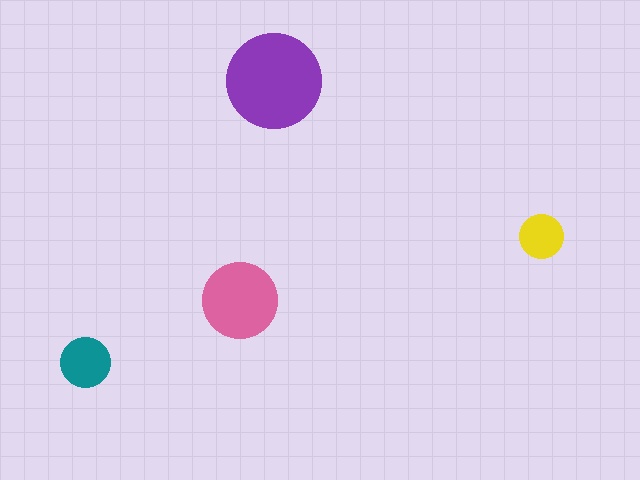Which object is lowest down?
The teal circle is bottommost.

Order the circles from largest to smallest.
the purple one, the pink one, the teal one, the yellow one.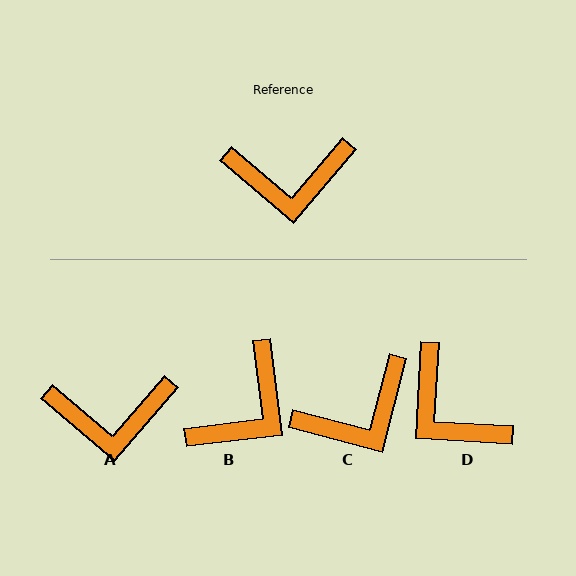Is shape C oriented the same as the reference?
No, it is off by about 26 degrees.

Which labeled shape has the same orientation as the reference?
A.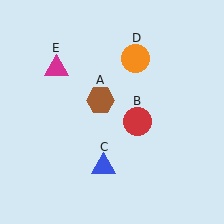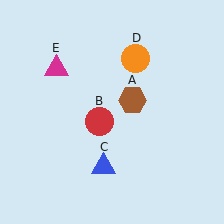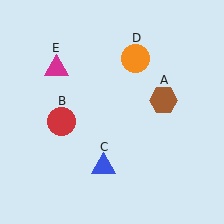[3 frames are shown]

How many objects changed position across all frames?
2 objects changed position: brown hexagon (object A), red circle (object B).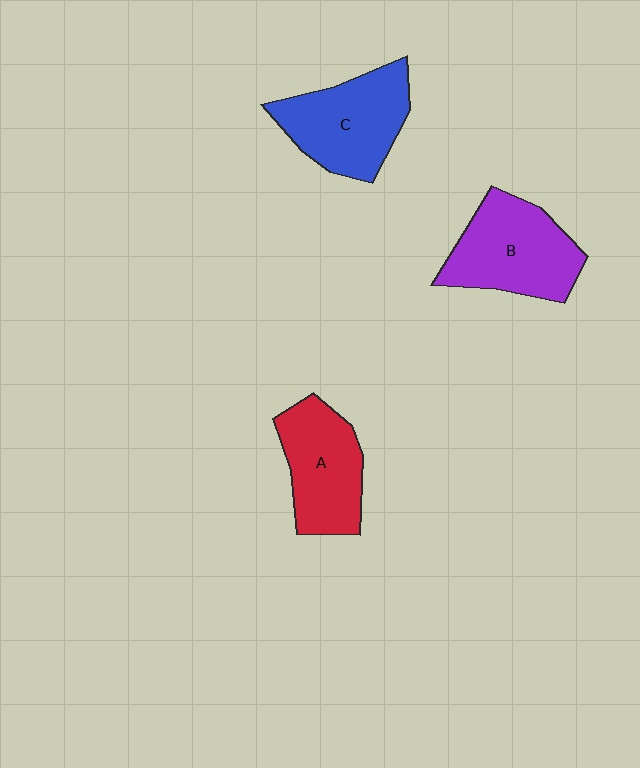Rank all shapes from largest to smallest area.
From largest to smallest: B (purple), C (blue), A (red).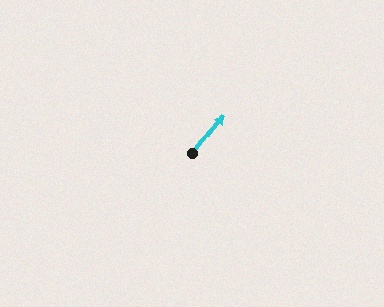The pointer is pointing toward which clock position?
Roughly 1 o'clock.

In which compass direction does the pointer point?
Northeast.